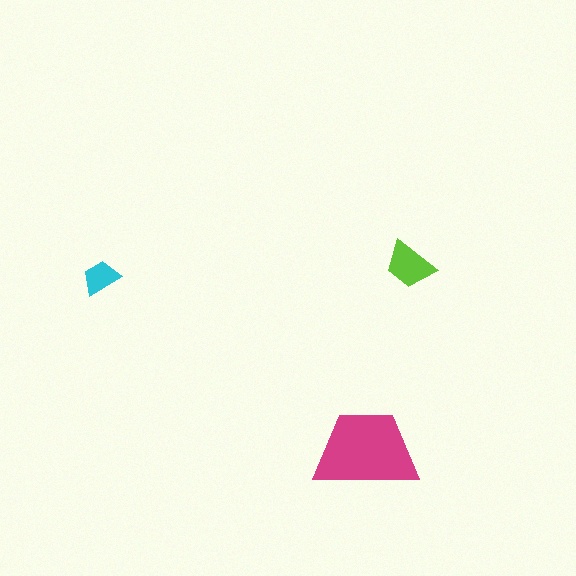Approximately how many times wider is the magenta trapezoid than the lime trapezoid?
About 2 times wider.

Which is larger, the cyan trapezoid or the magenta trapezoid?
The magenta one.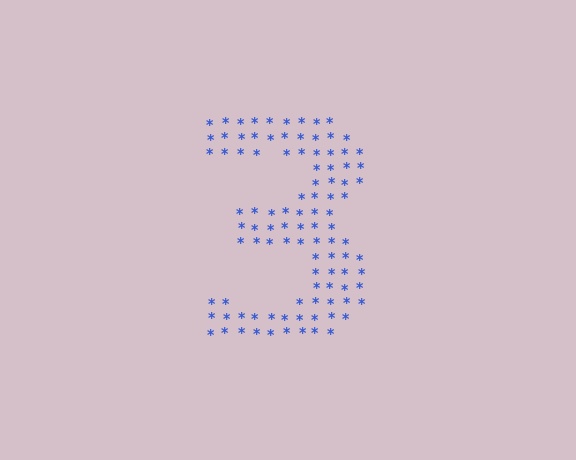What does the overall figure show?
The overall figure shows the digit 3.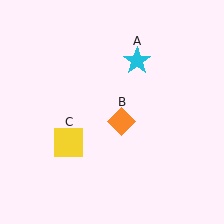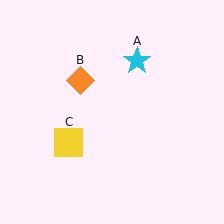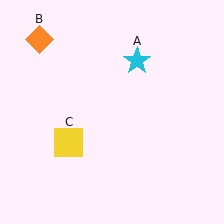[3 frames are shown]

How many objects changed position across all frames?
1 object changed position: orange diamond (object B).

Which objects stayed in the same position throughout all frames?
Cyan star (object A) and yellow square (object C) remained stationary.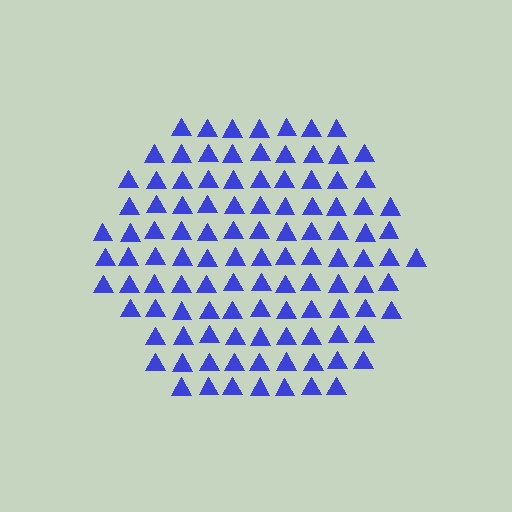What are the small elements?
The small elements are triangles.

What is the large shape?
The large shape is a hexagon.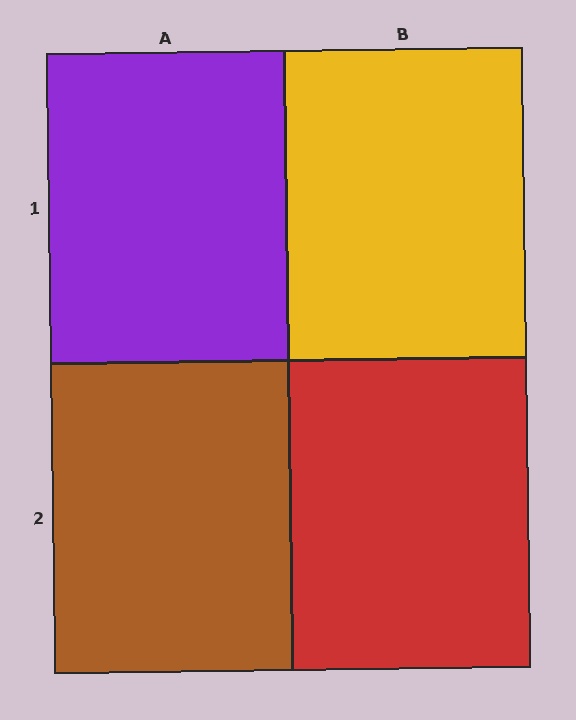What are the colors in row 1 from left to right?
Purple, yellow.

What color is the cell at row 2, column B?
Red.